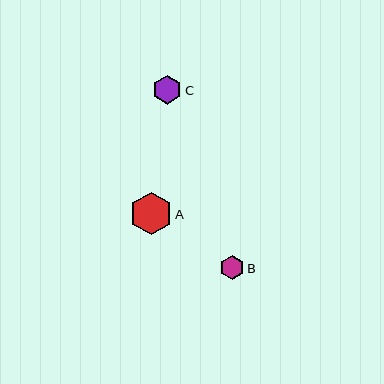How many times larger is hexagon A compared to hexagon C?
Hexagon A is approximately 1.5 times the size of hexagon C.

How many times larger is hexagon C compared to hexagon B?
Hexagon C is approximately 1.2 times the size of hexagon B.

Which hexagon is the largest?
Hexagon A is the largest with a size of approximately 42 pixels.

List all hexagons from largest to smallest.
From largest to smallest: A, C, B.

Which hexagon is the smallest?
Hexagon B is the smallest with a size of approximately 24 pixels.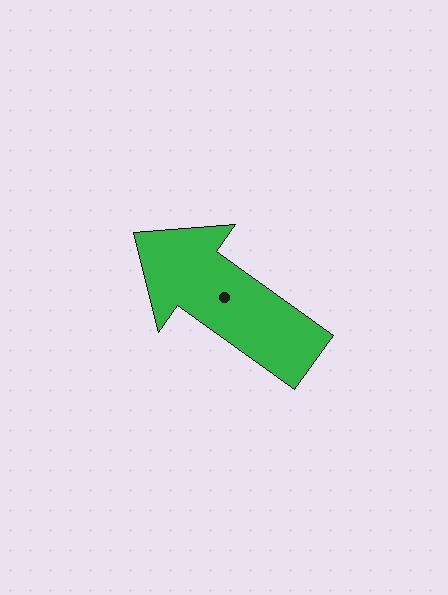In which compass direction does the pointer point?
Northwest.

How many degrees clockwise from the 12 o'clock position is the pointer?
Approximately 306 degrees.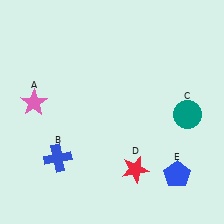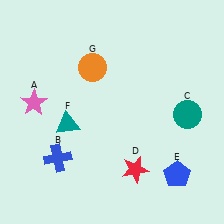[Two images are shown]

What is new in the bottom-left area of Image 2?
A teal triangle (F) was added in the bottom-left area of Image 2.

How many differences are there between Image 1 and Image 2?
There are 2 differences between the two images.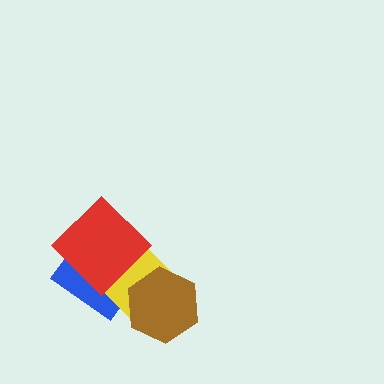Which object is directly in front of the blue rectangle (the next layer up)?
The yellow diamond is directly in front of the blue rectangle.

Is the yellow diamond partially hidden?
Yes, it is partially covered by another shape.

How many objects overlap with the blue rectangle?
2 objects overlap with the blue rectangle.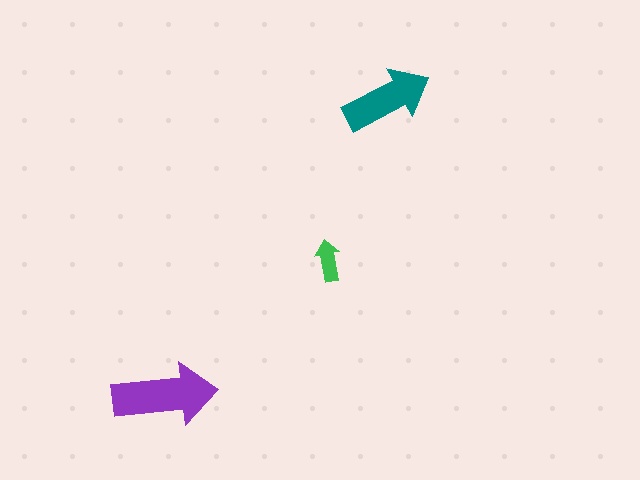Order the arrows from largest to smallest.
the purple one, the teal one, the green one.